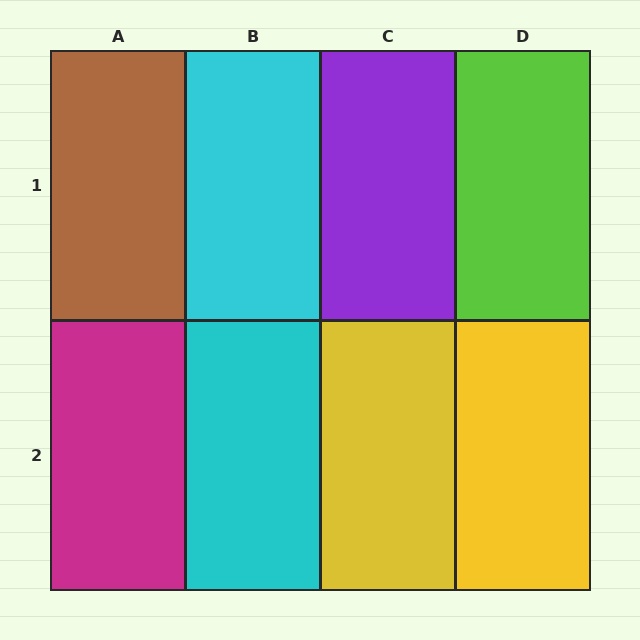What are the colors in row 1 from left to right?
Brown, cyan, purple, lime.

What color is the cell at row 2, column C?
Yellow.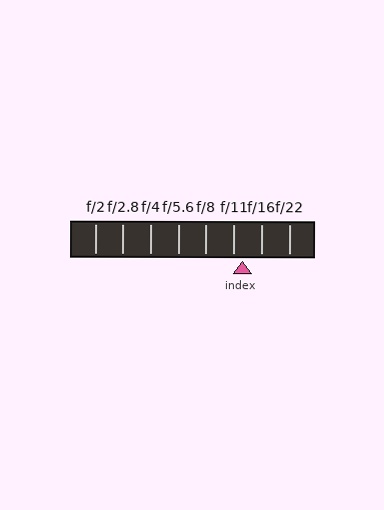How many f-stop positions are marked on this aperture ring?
There are 8 f-stop positions marked.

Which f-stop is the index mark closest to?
The index mark is closest to f/11.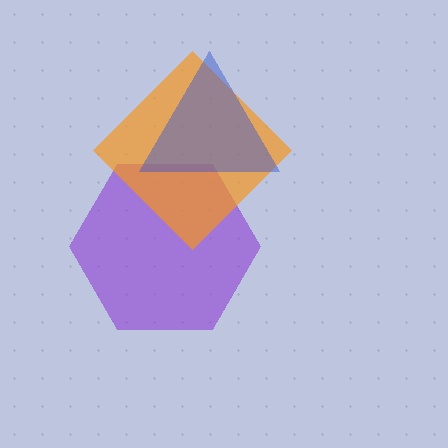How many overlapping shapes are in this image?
There are 3 overlapping shapes in the image.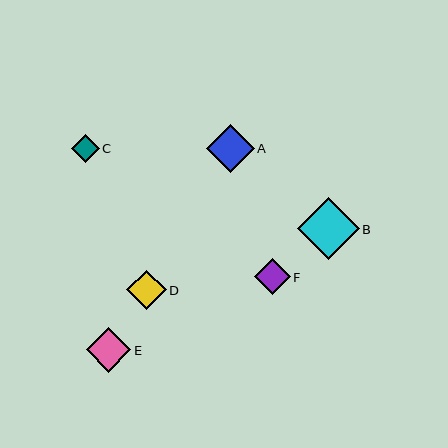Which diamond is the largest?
Diamond B is the largest with a size of approximately 62 pixels.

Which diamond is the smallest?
Diamond C is the smallest with a size of approximately 28 pixels.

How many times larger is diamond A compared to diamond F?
Diamond A is approximately 1.3 times the size of diamond F.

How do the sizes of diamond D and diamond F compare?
Diamond D and diamond F are approximately the same size.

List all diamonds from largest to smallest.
From largest to smallest: B, A, E, D, F, C.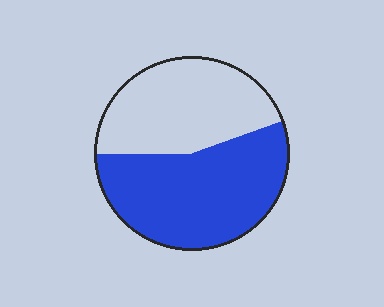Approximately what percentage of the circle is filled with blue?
Approximately 55%.